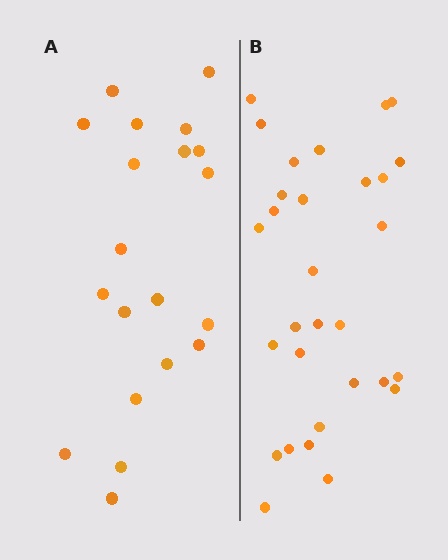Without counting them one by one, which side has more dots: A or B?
Region B (the right region) has more dots.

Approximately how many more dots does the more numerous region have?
Region B has roughly 10 or so more dots than region A.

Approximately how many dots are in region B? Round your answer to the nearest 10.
About 30 dots.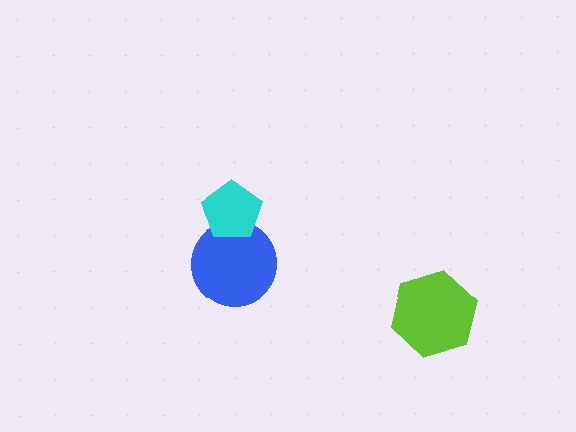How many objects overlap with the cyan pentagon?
1 object overlaps with the cyan pentagon.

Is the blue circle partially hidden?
Yes, it is partially covered by another shape.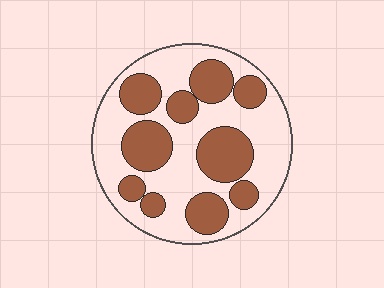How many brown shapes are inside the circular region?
10.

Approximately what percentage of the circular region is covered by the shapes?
Approximately 40%.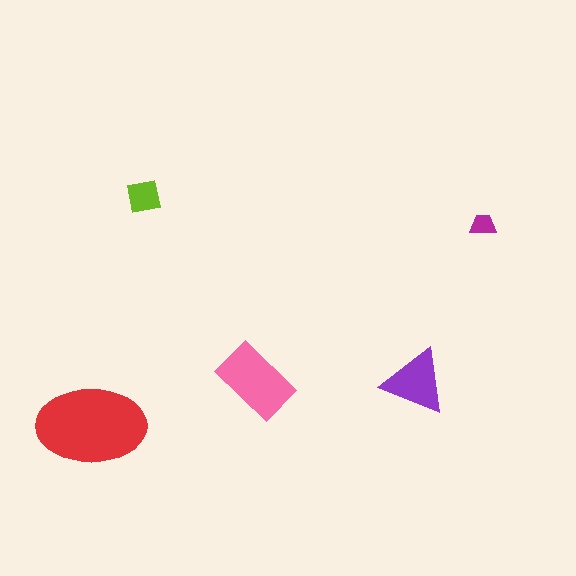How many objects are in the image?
There are 5 objects in the image.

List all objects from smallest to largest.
The magenta trapezoid, the lime square, the purple triangle, the pink rectangle, the red ellipse.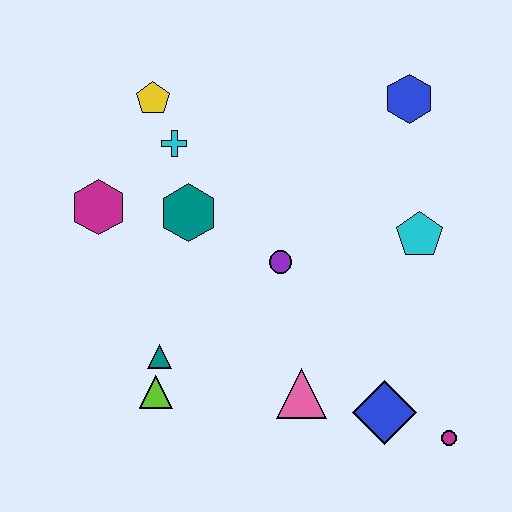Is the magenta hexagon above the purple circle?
Yes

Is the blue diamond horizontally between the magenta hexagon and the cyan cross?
No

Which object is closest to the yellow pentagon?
The cyan cross is closest to the yellow pentagon.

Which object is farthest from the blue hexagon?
The lime triangle is farthest from the blue hexagon.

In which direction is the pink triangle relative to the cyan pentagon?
The pink triangle is below the cyan pentagon.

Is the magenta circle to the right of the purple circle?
Yes